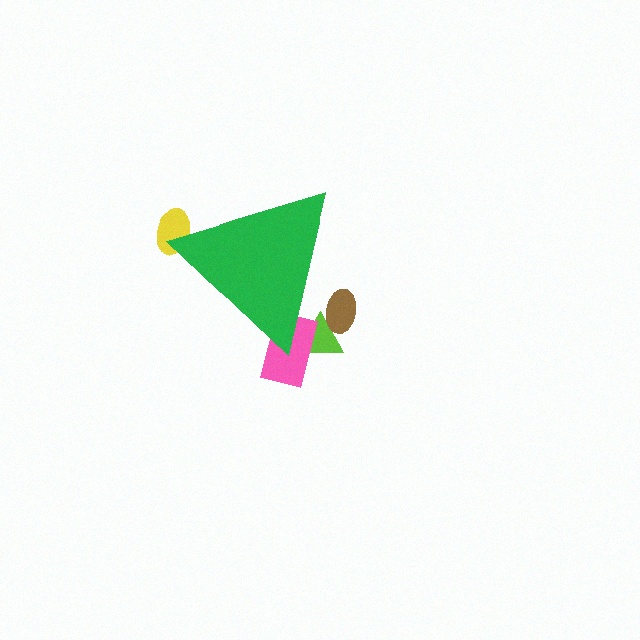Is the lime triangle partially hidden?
Yes, the lime triangle is partially hidden behind the green triangle.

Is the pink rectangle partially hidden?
Yes, the pink rectangle is partially hidden behind the green triangle.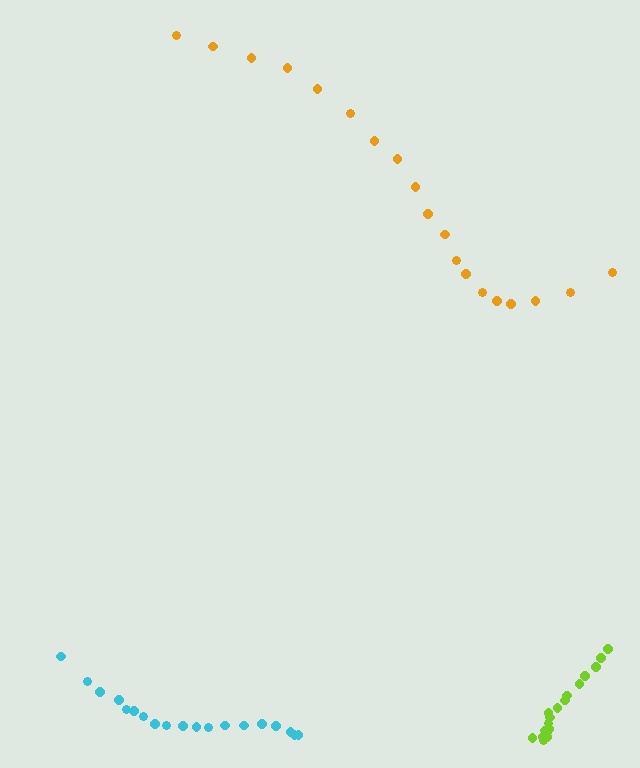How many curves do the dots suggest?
There are 3 distinct paths.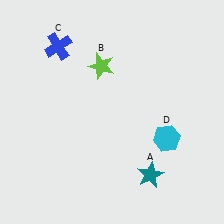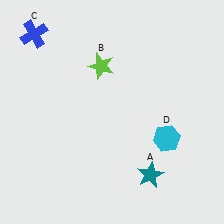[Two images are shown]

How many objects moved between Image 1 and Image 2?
1 object moved between the two images.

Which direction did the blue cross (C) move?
The blue cross (C) moved left.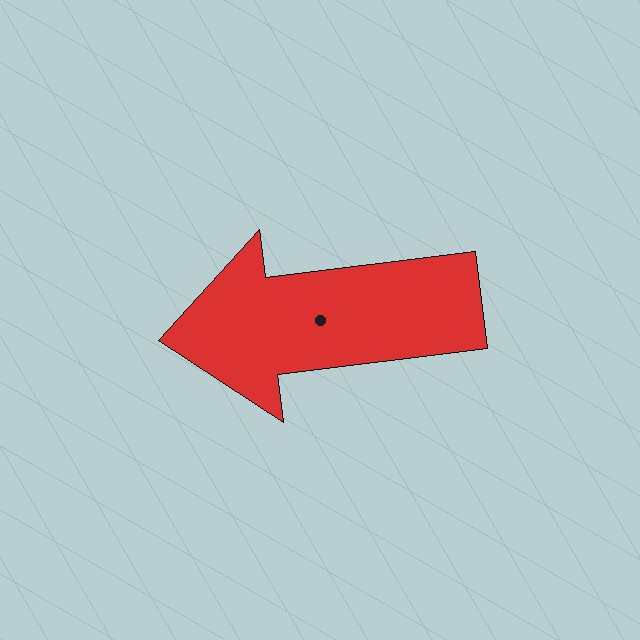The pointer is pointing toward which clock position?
Roughly 9 o'clock.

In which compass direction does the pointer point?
West.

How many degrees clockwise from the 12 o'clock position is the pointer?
Approximately 263 degrees.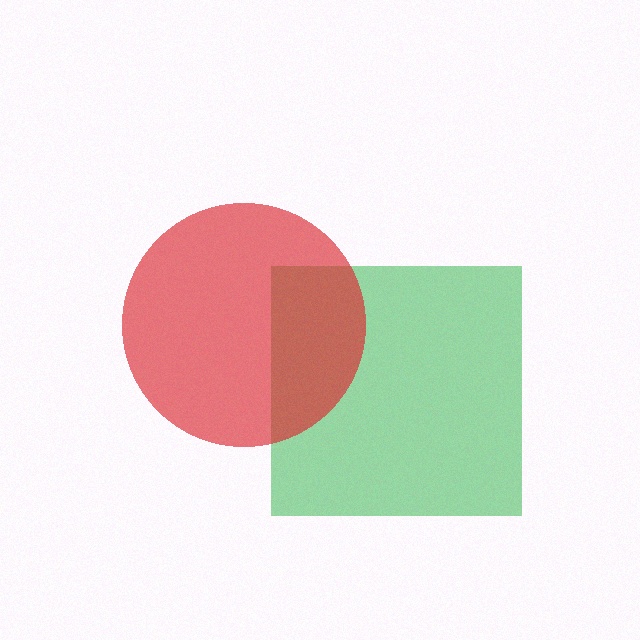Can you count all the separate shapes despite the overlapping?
Yes, there are 2 separate shapes.